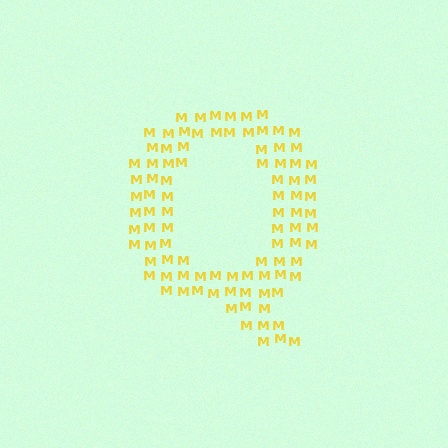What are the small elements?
The small elements are letter M's.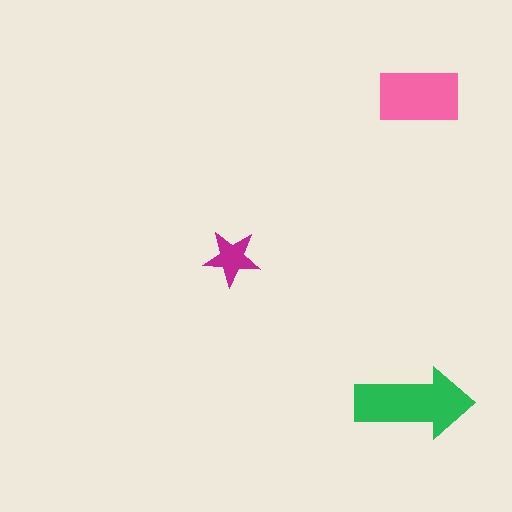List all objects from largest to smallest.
The green arrow, the pink rectangle, the magenta star.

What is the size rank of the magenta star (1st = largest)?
3rd.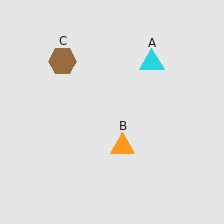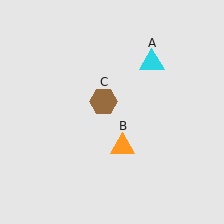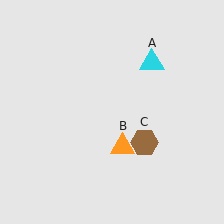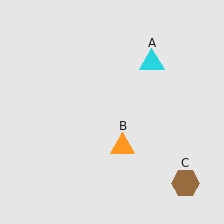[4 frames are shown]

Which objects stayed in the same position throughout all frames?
Cyan triangle (object A) and orange triangle (object B) remained stationary.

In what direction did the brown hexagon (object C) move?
The brown hexagon (object C) moved down and to the right.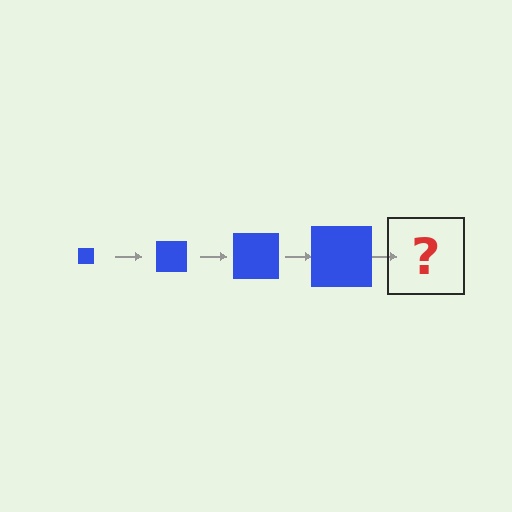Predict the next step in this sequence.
The next step is a blue square, larger than the previous one.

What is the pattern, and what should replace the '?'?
The pattern is that the square gets progressively larger each step. The '?' should be a blue square, larger than the previous one.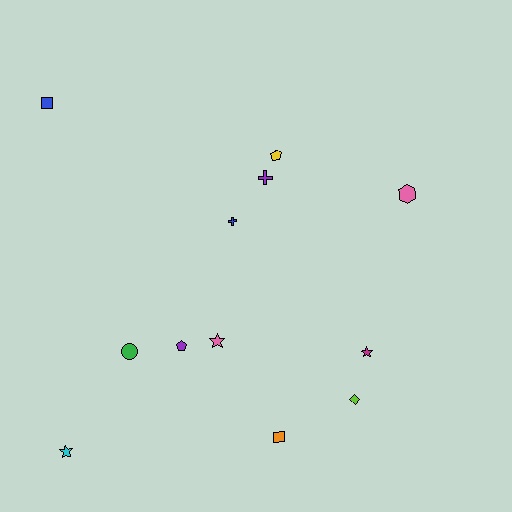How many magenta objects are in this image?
There is 1 magenta object.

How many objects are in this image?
There are 12 objects.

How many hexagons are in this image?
There is 1 hexagon.